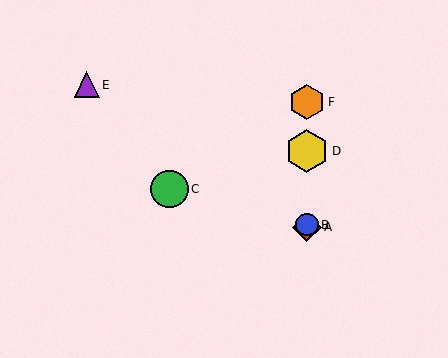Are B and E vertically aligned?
No, B is at x≈307 and E is at x≈87.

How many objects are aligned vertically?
4 objects (A, B, D, F) are aligned vertically.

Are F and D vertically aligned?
Yes, both are at x≈307.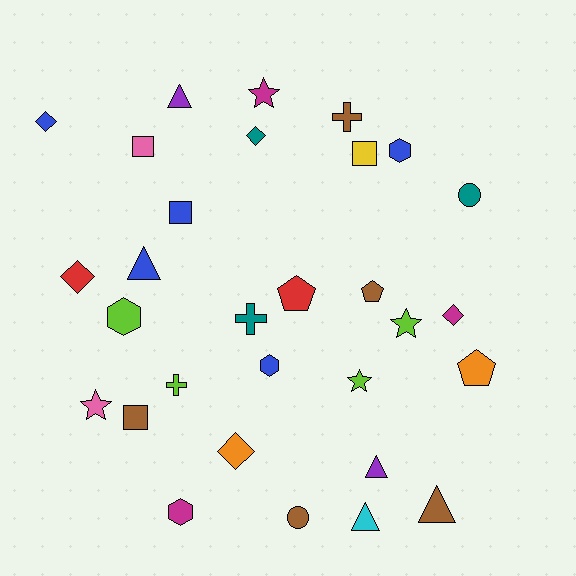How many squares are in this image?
There are 4 squares.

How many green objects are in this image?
There are no green objects.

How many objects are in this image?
There are 30 objects.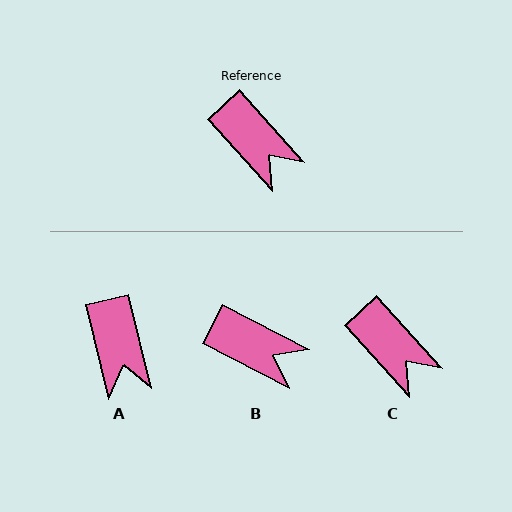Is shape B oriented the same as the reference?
No, it is off by about 20 degrees.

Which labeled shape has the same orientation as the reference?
C.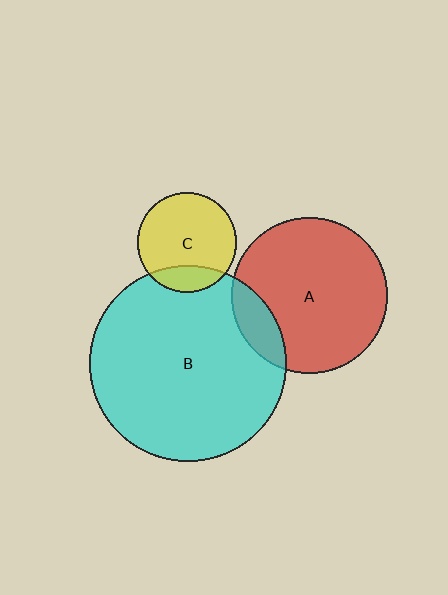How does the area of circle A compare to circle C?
Approximately 2.5 times.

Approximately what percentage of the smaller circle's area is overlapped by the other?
Approximately 15%.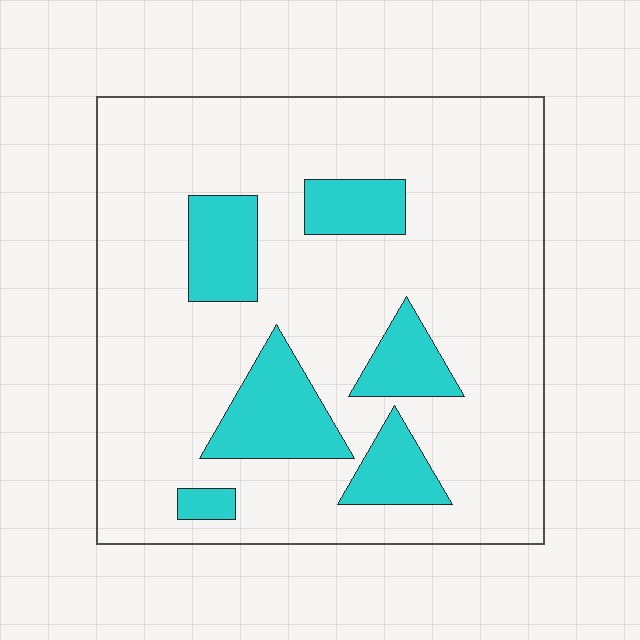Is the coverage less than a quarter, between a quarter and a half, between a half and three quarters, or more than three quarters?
Less than a quarter.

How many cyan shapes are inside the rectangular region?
6.